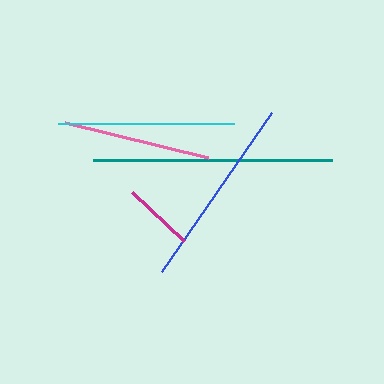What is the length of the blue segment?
The blue segment is approximately 193 pixels long.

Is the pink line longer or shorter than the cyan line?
The cyan line is longer than the pink line.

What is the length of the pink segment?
The pink segment is approximately 147 pixels long.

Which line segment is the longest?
The teal line is the longest at approximately 239 pixels.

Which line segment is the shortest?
The magenta line is the shortest at approximately 71 pixels.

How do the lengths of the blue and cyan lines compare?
The blue and cyan lines are approximately the same length.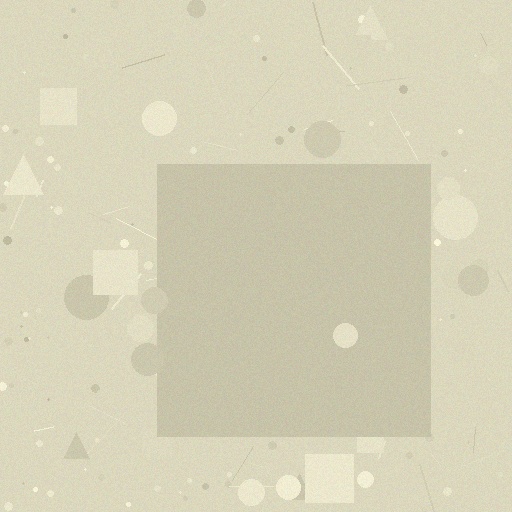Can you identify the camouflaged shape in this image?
The camouflaged shape is a square.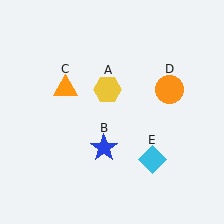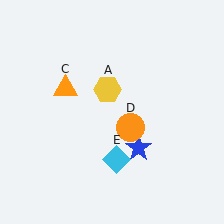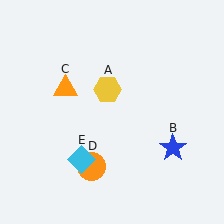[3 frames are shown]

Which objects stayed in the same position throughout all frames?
Yellow hexagon (object A) and orange triangle (object C) remained stationary.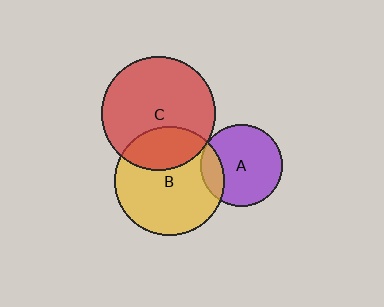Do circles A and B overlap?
Yes.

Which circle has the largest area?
Circle C (red).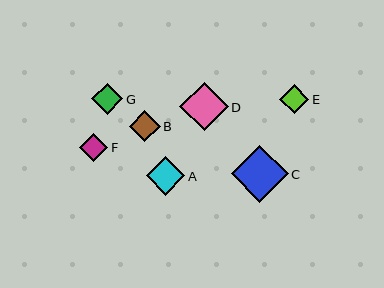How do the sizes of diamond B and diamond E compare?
Diamond B and diamond E are approximately the same size.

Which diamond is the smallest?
Diamond F is the smallest with a size of approximately 28 pixels.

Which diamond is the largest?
Diamond C is the largest with a size of approximately 57 pixels.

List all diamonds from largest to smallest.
From largest to smallest: C, D, A, G, B, E, F.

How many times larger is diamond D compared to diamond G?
Diamond D is approximately 1.6 times the size of diamond G.